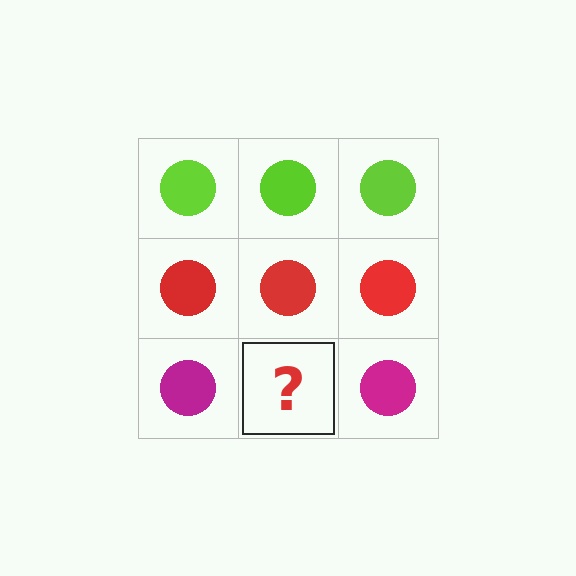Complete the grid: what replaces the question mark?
The question mark should be replaced with a magenta circle.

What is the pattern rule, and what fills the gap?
The rule is that each row has a consistent color. The gap should be filled with a magenta circle.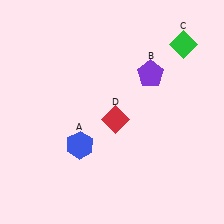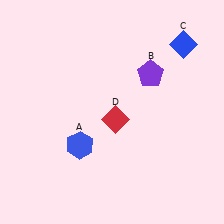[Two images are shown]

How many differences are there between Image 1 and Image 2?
There is 1 difference between the two images.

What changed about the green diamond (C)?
In Image 1, C is green. In Image 2, it changed to blue.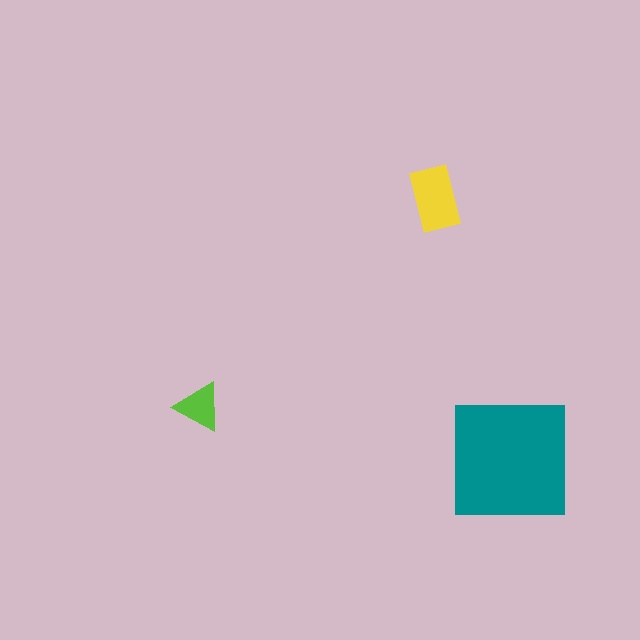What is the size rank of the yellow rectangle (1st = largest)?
2nd.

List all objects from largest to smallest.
The teal square, the yellow rectangle, the lime triangle.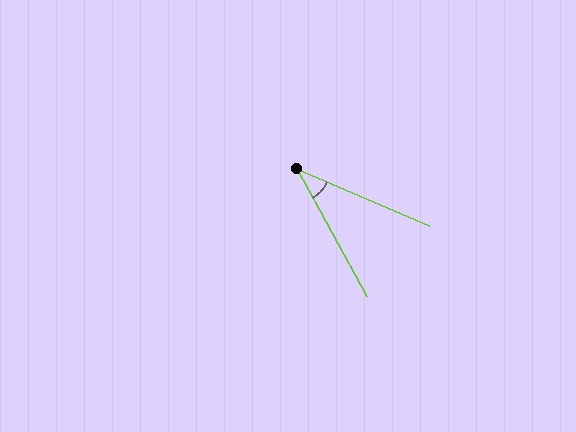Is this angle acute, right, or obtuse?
It is acute.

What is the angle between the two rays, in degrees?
Approximately 38 degrees.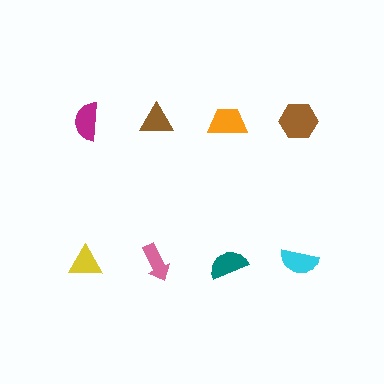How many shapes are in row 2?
4 shapes.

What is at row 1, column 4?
A brown hexagon.